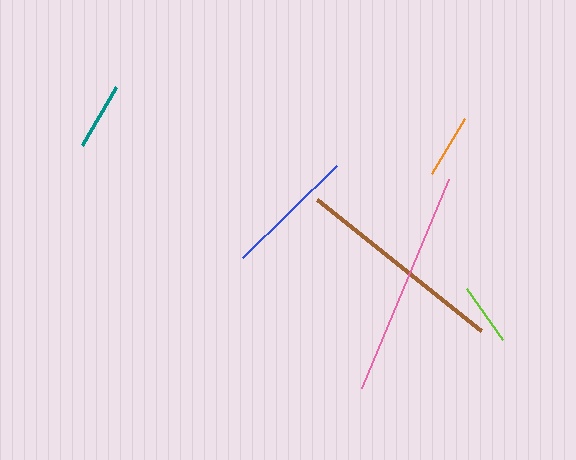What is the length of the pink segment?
The pink segment is approximately 227 pixels long.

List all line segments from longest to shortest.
From longest to shortest: pink, brown, blue, teal, orange, lime.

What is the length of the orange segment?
The orange segment is approximately 64 pixels long.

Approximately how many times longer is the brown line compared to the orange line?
The brown line is approximately 3.3 times the length of the orange line.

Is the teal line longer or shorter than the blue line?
The blue line is longer than the teal line.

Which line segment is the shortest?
The lime line is the shortest at approximately 62 pixels.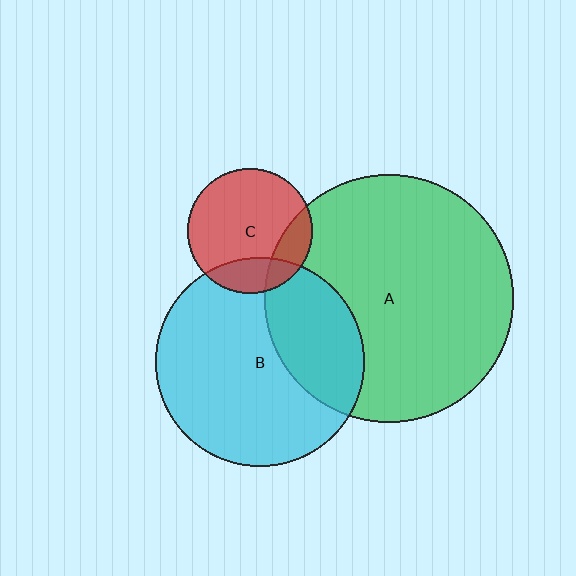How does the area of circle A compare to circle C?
Approximately 4.0 times.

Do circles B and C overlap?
Yes.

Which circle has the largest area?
Circle A (green).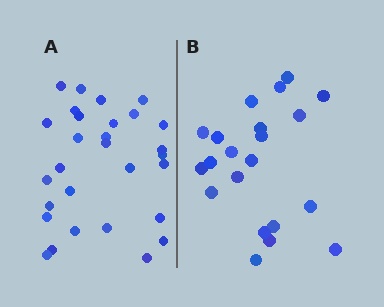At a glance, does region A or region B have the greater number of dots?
Region A (the left region) has more dots.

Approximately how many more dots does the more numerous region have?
Region A has roughly 8 or so more dots than region B.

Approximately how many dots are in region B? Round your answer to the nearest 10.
About 20 dots. (The exact count is 21, which rounds to 20.)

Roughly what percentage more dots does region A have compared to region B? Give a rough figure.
About 40% more.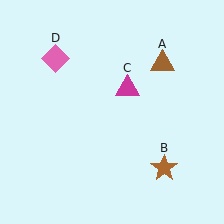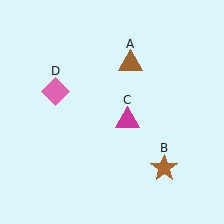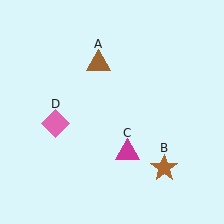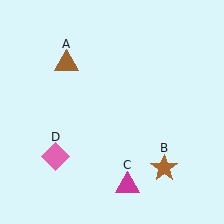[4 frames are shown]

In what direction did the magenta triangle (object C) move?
The magenta triangle (object C) moved down.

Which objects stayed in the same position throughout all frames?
Brown star (object B) remained stationary.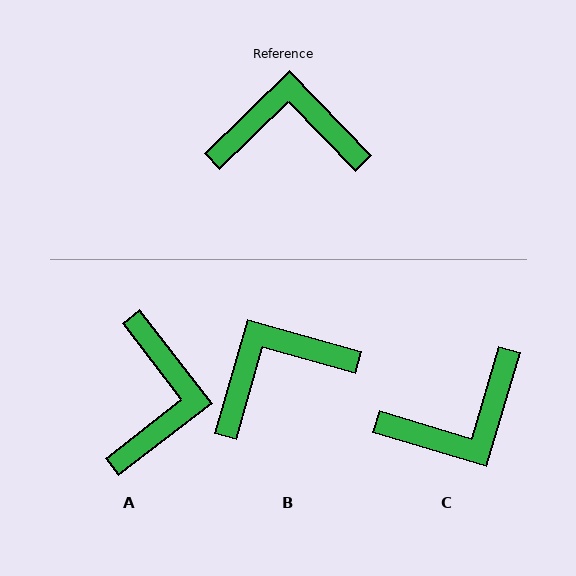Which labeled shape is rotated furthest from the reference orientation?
C, about 151 degrees away.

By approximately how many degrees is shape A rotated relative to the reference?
Approximately 96 degrees clockwise.